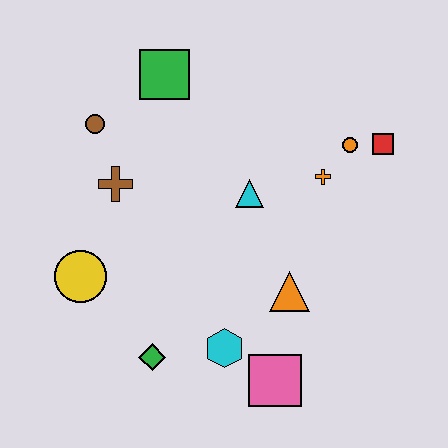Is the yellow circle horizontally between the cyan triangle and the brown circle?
No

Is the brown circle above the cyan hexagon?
Yes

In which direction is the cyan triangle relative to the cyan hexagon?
The cyan triangle is above the cyan hexagon.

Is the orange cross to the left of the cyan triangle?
No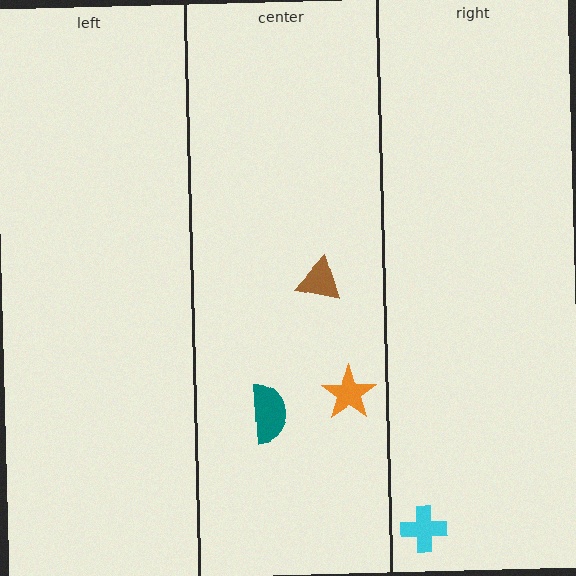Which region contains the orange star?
The center region.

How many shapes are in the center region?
3.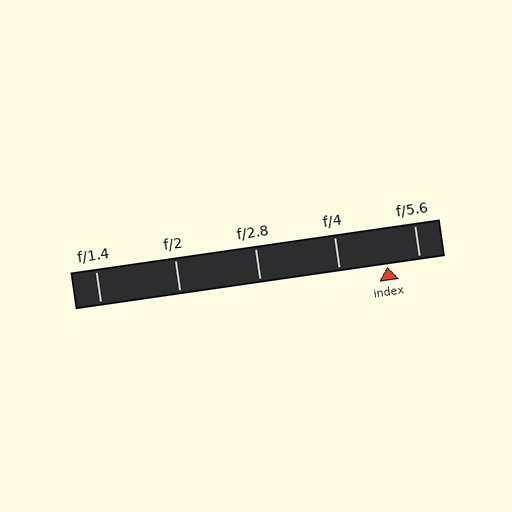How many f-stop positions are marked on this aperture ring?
There are 5 f-stop positions marked.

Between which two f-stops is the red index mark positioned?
The index mark is between f/4 and f/5.6.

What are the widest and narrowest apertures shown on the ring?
The widest aperture shown is f/1.4 and the narrowest is f/5.6.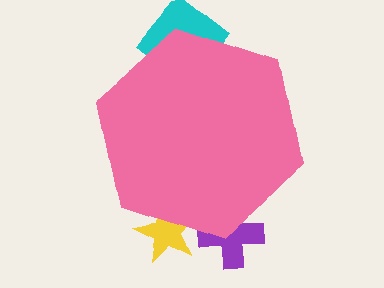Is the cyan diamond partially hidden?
Yes, the cyan diamond is partially hidden behind the pink hexagon.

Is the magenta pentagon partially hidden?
Yes, the magenta pentagon is partially hidden behind the pink hexagon.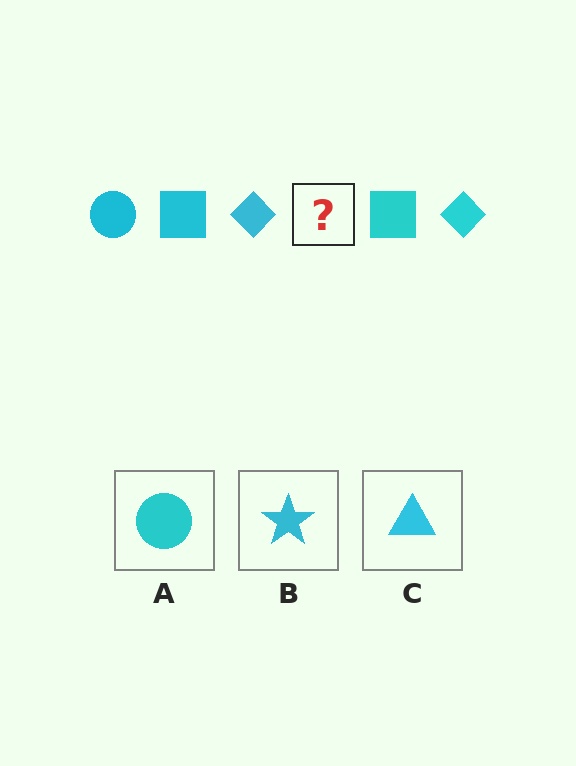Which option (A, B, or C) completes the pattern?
A.